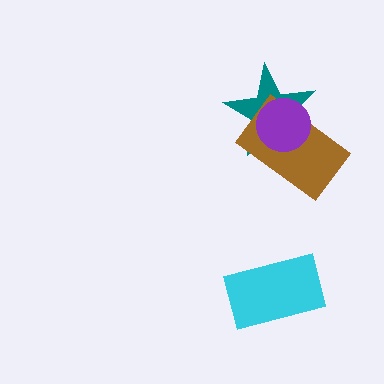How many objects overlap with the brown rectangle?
2 objects overlap with the brown rectangle.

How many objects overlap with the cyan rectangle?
0 objects overlap with the cyan rectangle.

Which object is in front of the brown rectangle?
The purple circle is in front of the brown rectangle.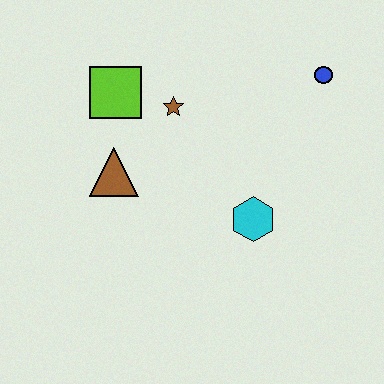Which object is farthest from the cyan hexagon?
The lime square is farthest from the cyan hexagon.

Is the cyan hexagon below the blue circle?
Yes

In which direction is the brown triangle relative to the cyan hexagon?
The brown triangle is to the left of the cyan hexagon.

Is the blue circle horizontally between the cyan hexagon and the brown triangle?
No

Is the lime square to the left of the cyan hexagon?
Yes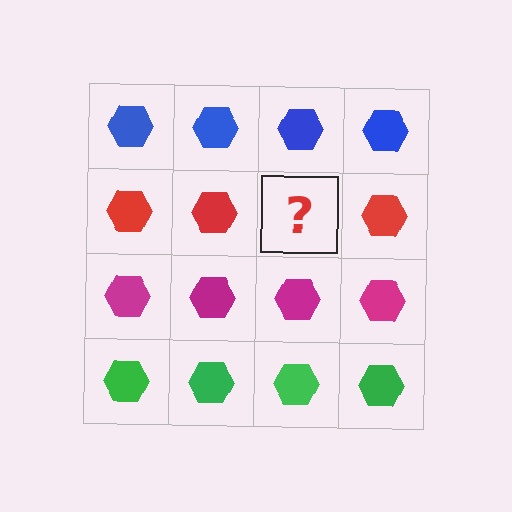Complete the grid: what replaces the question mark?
The question mark should be replaced with a red hexagon.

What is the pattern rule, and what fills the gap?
The rule is that each row has a consistent color. The gap should be filled with a red hexagon.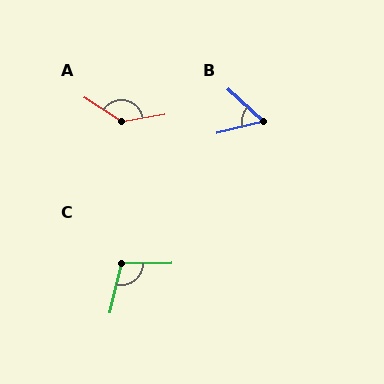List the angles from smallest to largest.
B (56°), C (104°), A (138°).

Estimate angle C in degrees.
Approximately 104 degrees.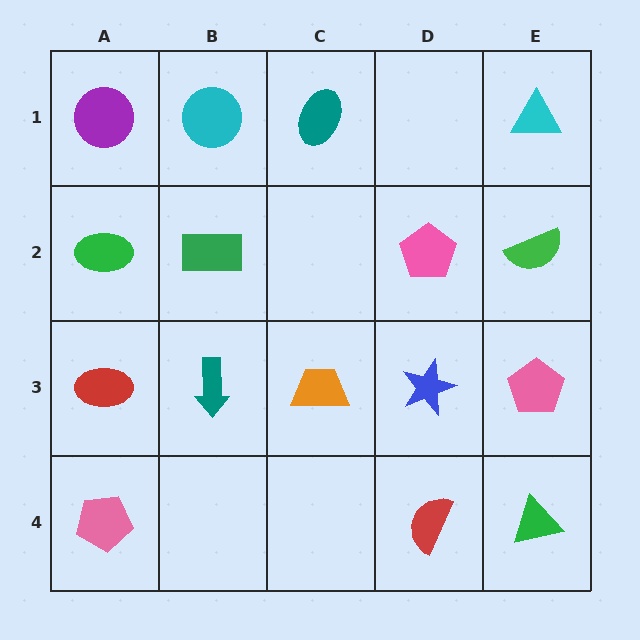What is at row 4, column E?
A green triangle.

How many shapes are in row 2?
4 shapes.